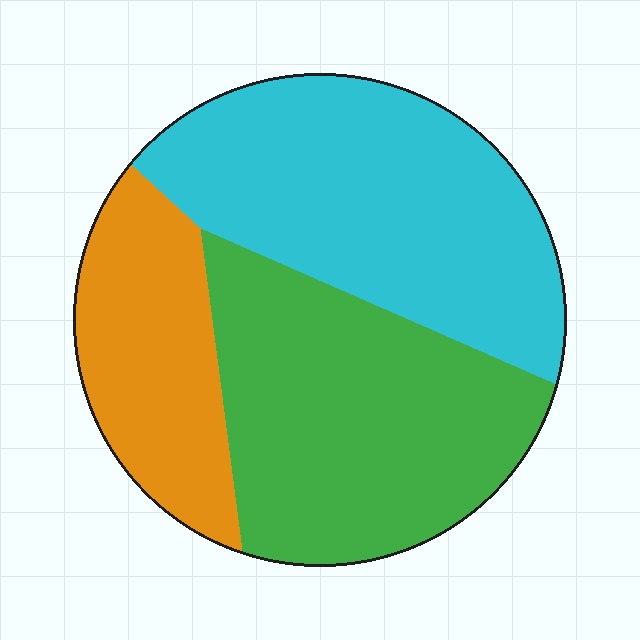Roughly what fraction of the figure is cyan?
Cyan covers 40% of the figure.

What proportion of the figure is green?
Green takes up about three eighths (3/8) of the figure.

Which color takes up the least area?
Orange, at roughly 20%.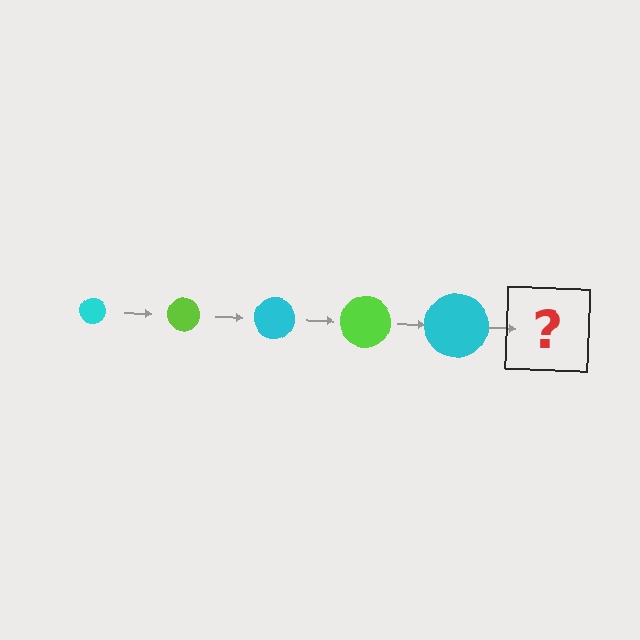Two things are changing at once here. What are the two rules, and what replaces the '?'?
The two rules are that the circle grows larger each step and the color cycles through cyan and lime. The '?' should be a lime circle, larger than the previous one.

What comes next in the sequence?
The next element should be a lime circle, larger than the previous one.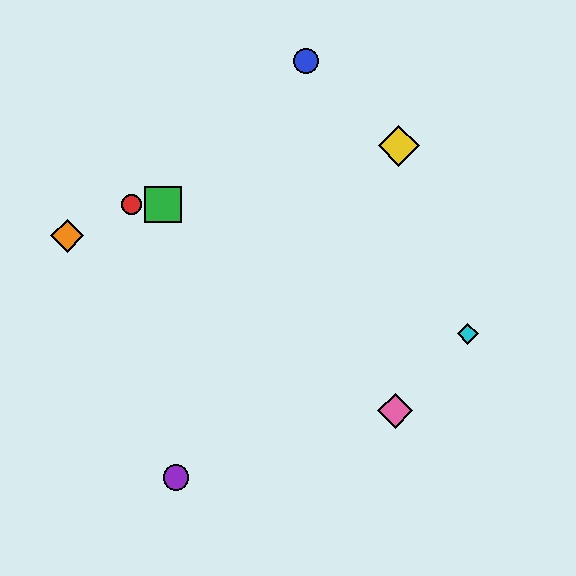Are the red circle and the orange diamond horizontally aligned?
No, the red circle is at y≈205 and the orange diamond is at y≈236.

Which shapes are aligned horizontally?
The red circle, the green square are aligned horizontally.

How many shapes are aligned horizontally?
2 shapes (the red circle, the green square) are aligned horizontally.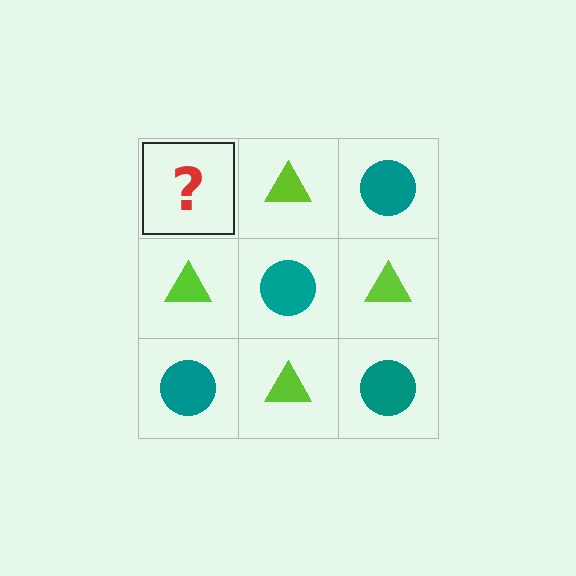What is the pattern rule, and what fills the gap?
The rule is that it alternates teal circle and lime triangle in a checkerboard pattern. The gap should be filled with a teal circle.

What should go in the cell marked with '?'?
The missing cell should contain a teal circle.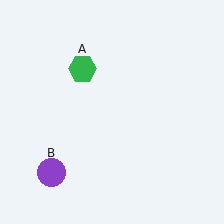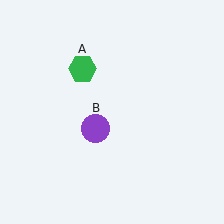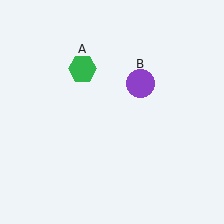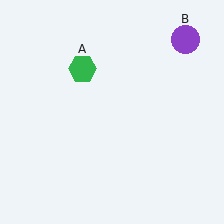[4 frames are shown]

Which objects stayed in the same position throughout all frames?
Green hexagon (object A) remained stationary.